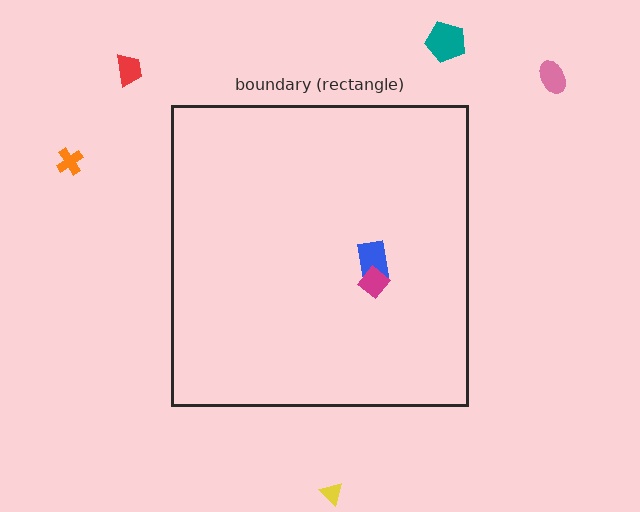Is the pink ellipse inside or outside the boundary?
Outside.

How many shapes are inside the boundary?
2 inside, 5 outside.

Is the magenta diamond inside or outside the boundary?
Inside.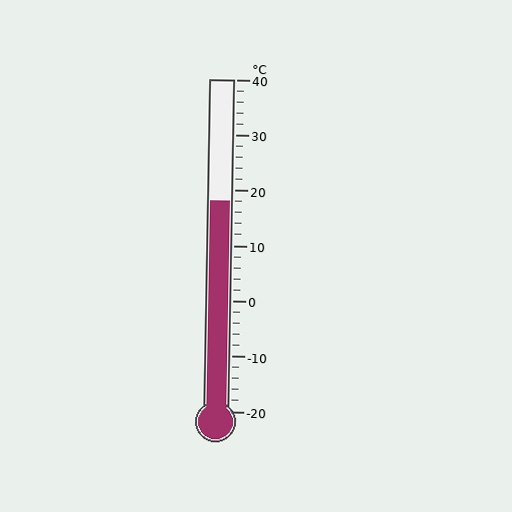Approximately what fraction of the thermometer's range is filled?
The thermometer is filled to approximately 65% of its range.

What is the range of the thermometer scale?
The thermometer scale ranges from -20°C to 40°C.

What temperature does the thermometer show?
The thermometer shows approximately 18°C.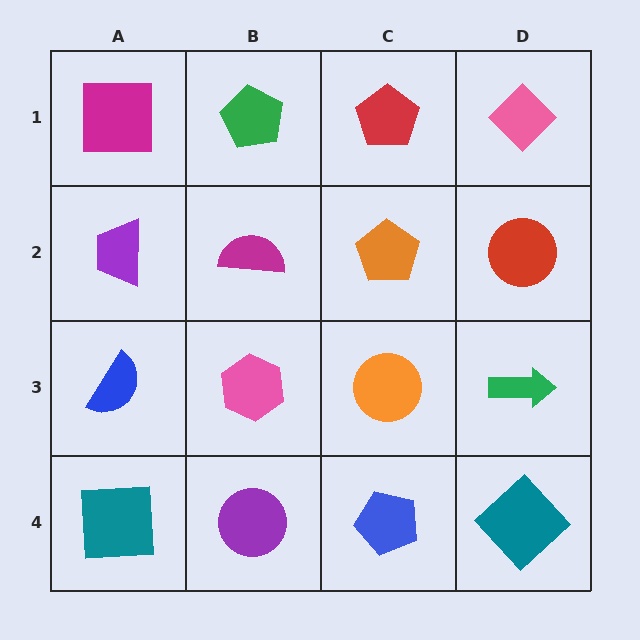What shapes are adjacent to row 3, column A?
A purple trapezoid (row 2, column A), a teal square (row 4, column A), a pink hexagon (row 3, column B).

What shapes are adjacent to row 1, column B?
A magenta semicircle (row 2, column B), a magenta square (row 1, column A), a red pentagon (row 1, column C).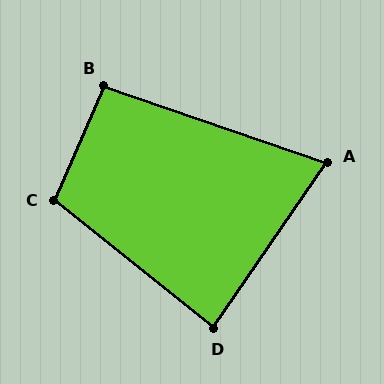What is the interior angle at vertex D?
Approximately 85 degrees (approximately right).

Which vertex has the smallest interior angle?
A, at approximately 75 degrees.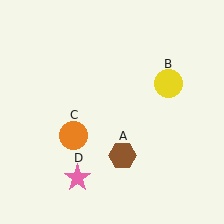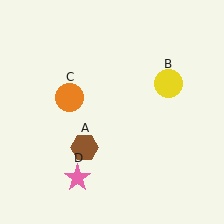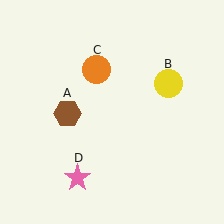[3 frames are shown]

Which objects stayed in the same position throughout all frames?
Yellow circle (object B) and pink star (object D) remained stationary.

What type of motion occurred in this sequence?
The brown hexagon (object A), orange circle (object C) rotated clockwise around the center of the scene.